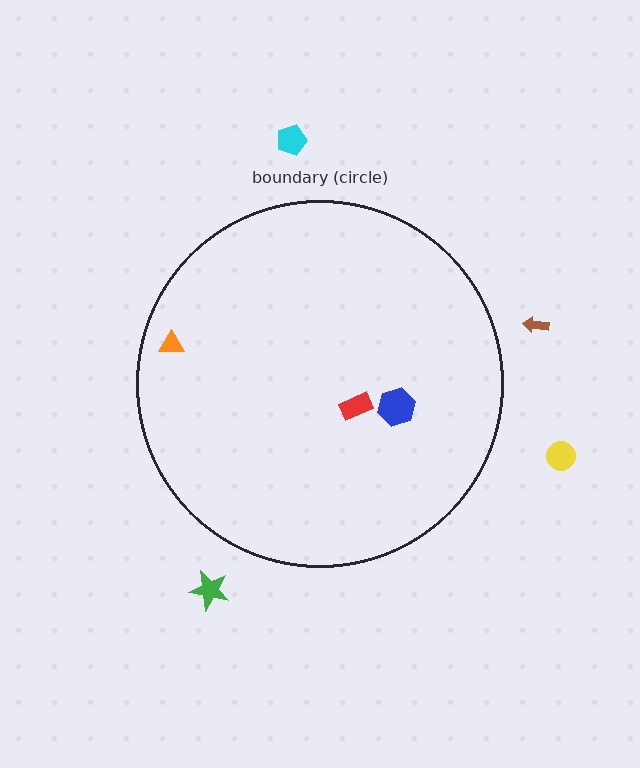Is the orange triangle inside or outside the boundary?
Inside.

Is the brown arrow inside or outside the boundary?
Outside.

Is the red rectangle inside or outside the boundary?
Inside.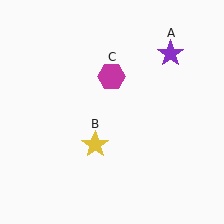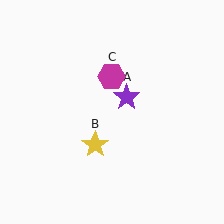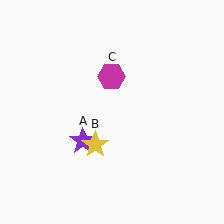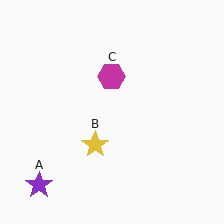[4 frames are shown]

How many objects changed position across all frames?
1 object changed position: purple star (object A).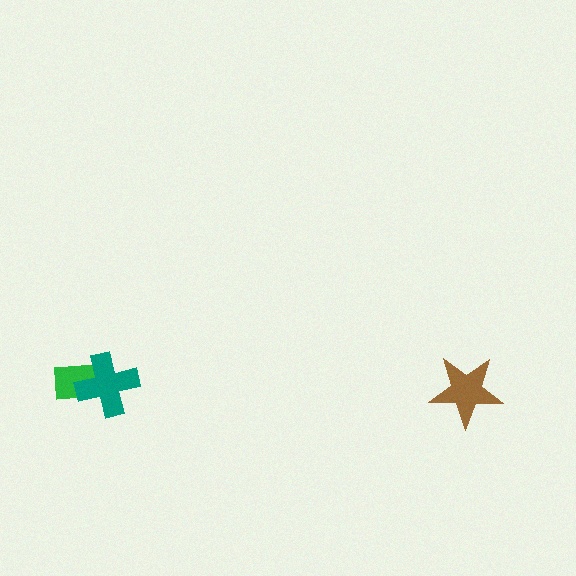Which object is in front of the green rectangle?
The teal cross is in front of the green rectangle.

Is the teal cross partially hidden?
No, no other shape covers it.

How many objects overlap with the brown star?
0 objects overlap with the brown star.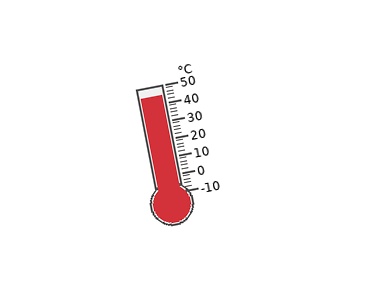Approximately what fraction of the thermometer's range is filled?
The thermometer is filled to approximately 90% of its range.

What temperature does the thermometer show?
The thermometer shows approximately 44°C.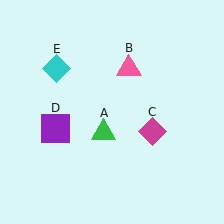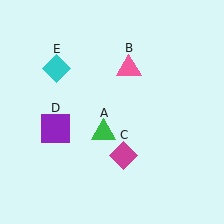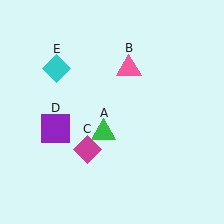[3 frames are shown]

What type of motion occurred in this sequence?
The magenta diamond (object C) rotated clockwise around the center of the scene.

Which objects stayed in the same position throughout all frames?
Green triangle (object A) and pink triangle (object B) and purple square (object D) and cyan diamond (object E) remained stationary.